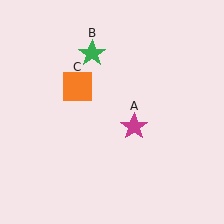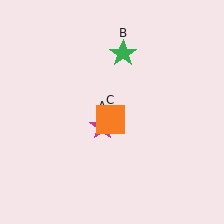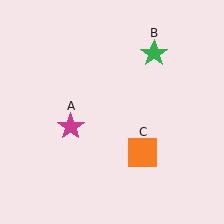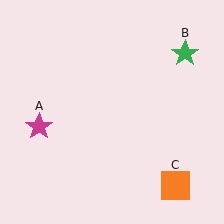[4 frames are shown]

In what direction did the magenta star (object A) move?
The magenta star (object A) moved left.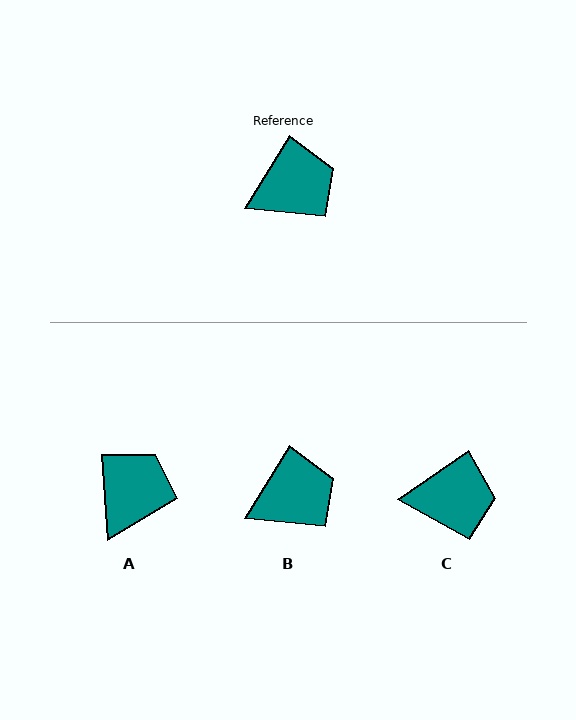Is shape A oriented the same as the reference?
No, it is off by about 36 degrees.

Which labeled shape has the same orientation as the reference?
B.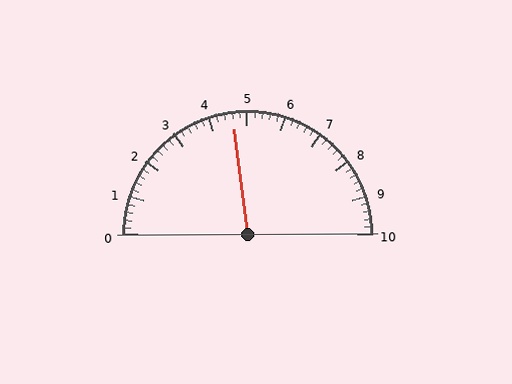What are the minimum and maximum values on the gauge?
The gauge ranges from 0 to 10.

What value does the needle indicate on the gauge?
The needle indicates approximately 4.6.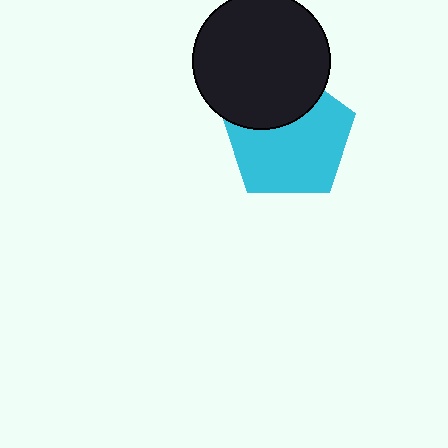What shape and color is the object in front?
The object in front is a black circle.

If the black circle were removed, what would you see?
You would see the complete cyan pentagon.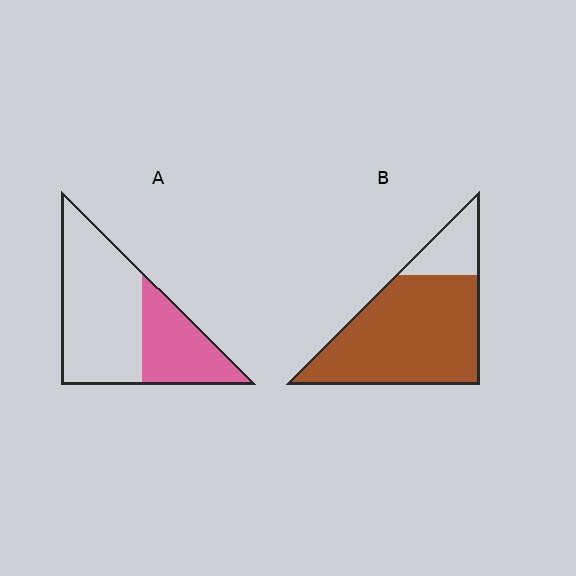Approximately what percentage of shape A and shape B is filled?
A is approximately 35% and B is approximately 80%.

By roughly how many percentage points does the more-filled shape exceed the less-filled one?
By roughly 45 percentage points (B over A).